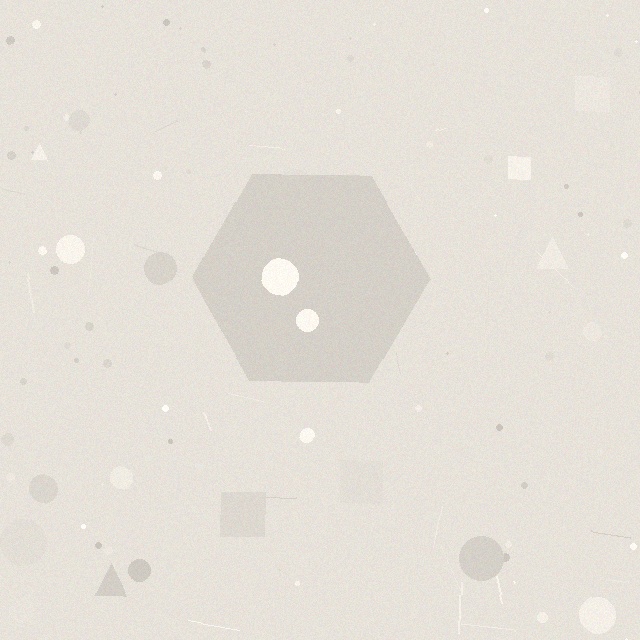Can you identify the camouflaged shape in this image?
The camouflaged shape is a hexagon.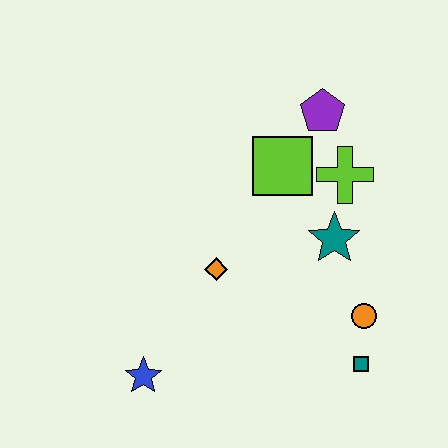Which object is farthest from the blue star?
The purple pentagon is farthest from the blue star.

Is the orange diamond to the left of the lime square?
Yes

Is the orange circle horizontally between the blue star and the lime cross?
No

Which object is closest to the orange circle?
The teal square is closest to the orange circle.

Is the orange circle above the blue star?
Yes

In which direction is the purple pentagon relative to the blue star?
The purple pentagon is above the blue star.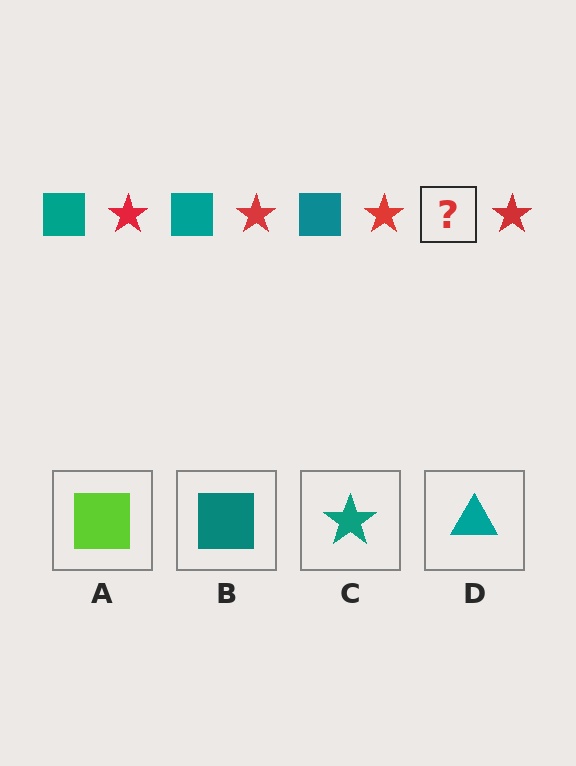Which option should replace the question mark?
Option B.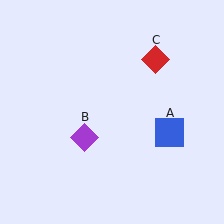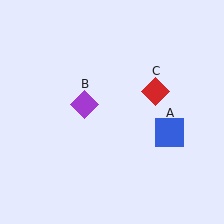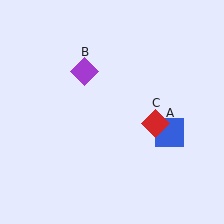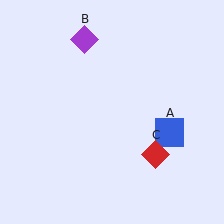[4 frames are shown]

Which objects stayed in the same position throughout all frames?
Blue square (object A) remained stationary.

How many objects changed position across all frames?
2 objects changed position: purple diamond (object B), red diamond (object C).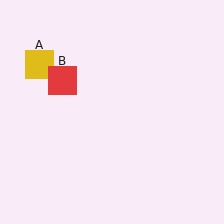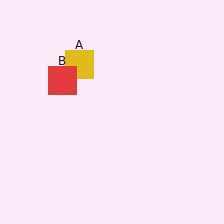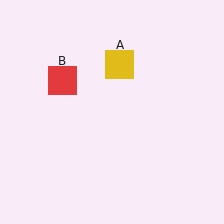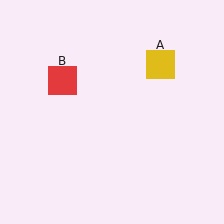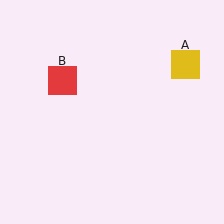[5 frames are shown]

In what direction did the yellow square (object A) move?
The yellow square (object A) moved right.